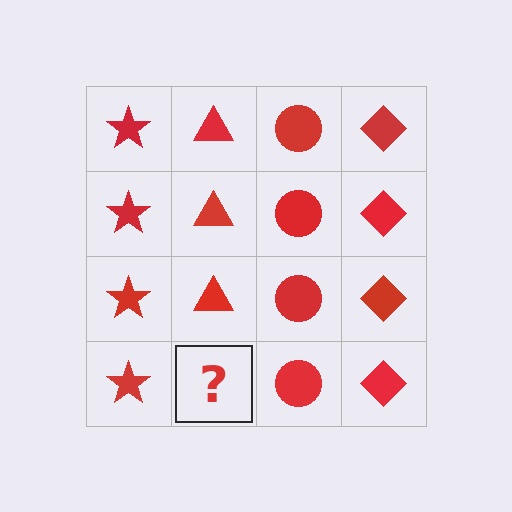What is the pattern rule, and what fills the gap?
The rule is that each column has a consistent shape. The gap should be filled with a red triangle.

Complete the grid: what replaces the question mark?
The question mark should be replaced with a red triangle.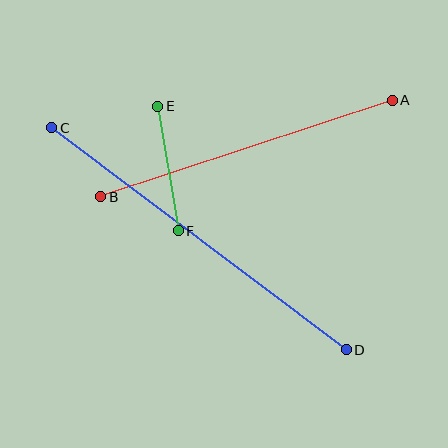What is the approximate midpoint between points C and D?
The midpoint is at approximately (199, 239) pixels.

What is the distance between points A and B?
The distance is approximately 307 pixels.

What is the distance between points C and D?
The distance is approximately 369 pixels.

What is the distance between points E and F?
The distance is approximately 126 pixels.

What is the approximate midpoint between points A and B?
The midpoint is at approximately (247, 148) pixels.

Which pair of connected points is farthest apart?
Points C and D are farthest apart.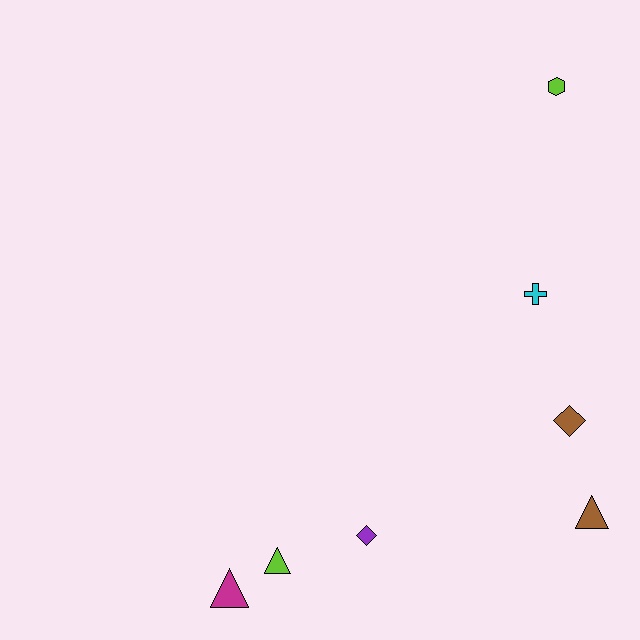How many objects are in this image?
There are 7 objects.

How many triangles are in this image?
There are 3 triangles.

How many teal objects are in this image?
There are no teal objects.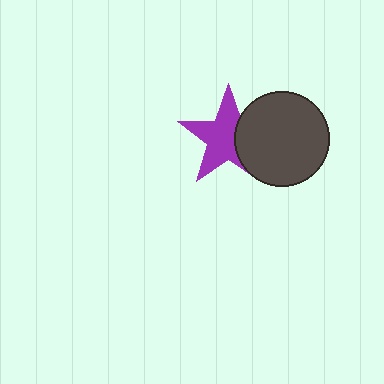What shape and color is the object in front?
The object in front is a dark gray circle.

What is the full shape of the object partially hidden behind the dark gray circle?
The partially hidden object is a purple star.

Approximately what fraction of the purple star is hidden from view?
Roughly 33% of the purple star is hidden behind the dark gray circle.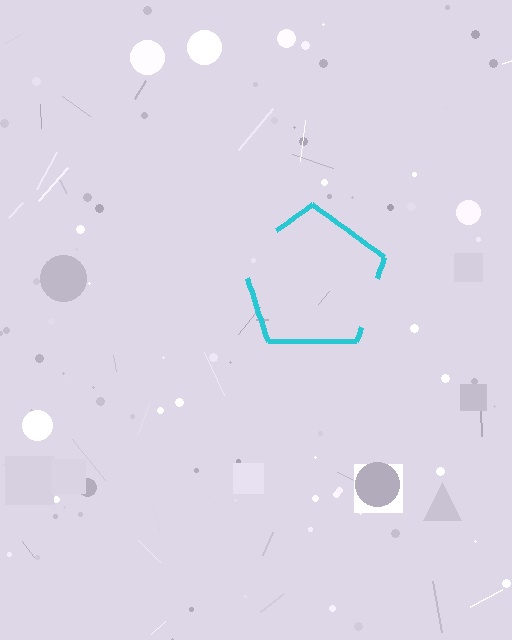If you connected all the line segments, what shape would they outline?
They would outline a pentagon.